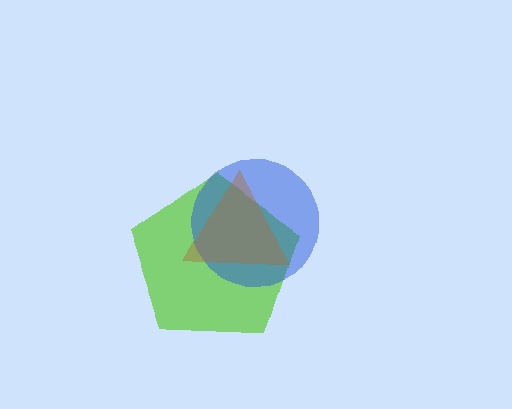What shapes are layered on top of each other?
The layered shapes are: a lime pentagon, a blue circle, a brown triangle.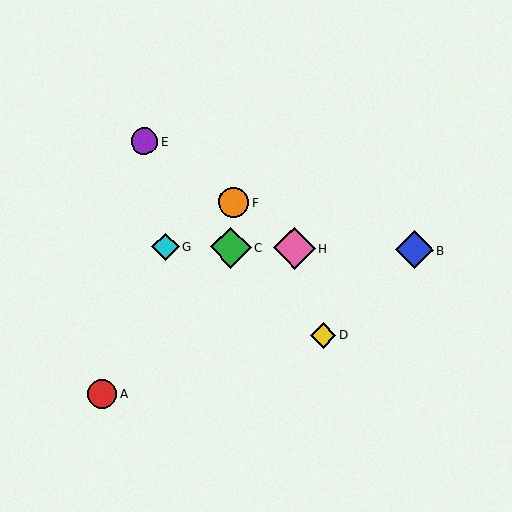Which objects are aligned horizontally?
Objects B, C, G, H are aligned horizontally.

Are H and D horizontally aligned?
No, H is at y≈248 and D is at y≈335.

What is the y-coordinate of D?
Object D is at y≈335.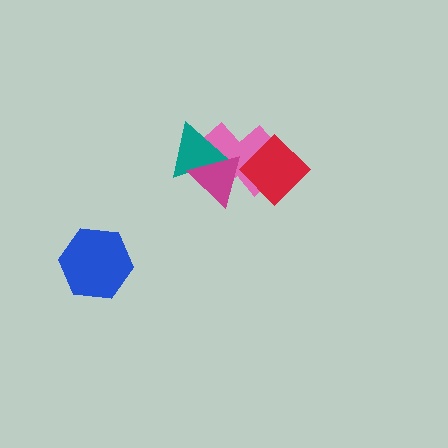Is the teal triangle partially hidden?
Yes, it is partially covered by another shape.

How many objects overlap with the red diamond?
2 objects overlap with the red diamond.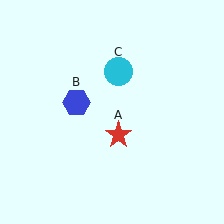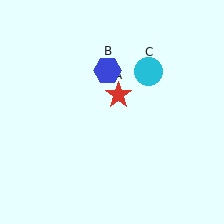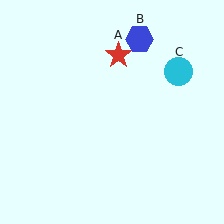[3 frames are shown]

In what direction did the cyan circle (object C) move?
The cyan circle (object C) moved right.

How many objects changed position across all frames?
3 objects changed position: red star (object A), blue hexagon (object B), cyan circle (object C).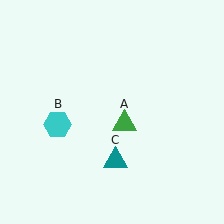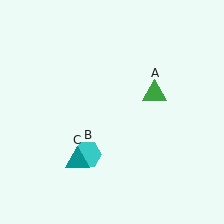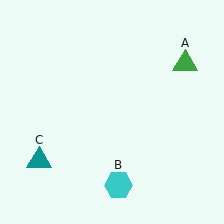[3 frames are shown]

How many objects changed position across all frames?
3 objects changed position: green triangle (object A), cyan hexagon (object B), teal triangle (object C).